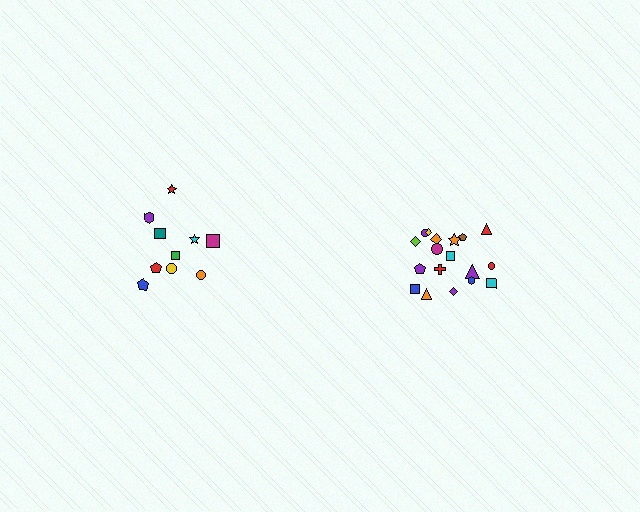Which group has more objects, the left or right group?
The right group.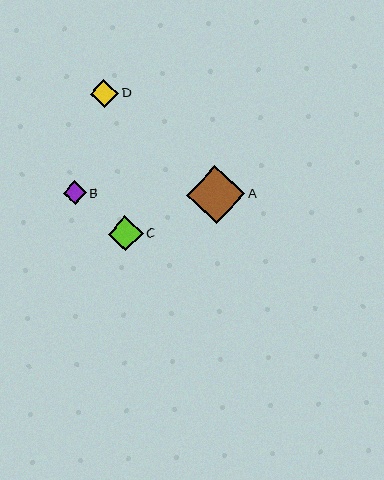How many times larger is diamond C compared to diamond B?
Diamond C is approximately 1.5 times the size of diamond B.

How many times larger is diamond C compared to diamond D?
Diamond C is approximately 1.2 times the size of diamond D.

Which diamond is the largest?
Diamond A is the largest with a size of approximately 58 pixels.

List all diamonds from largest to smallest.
From largest to smallest: A, C, D, B.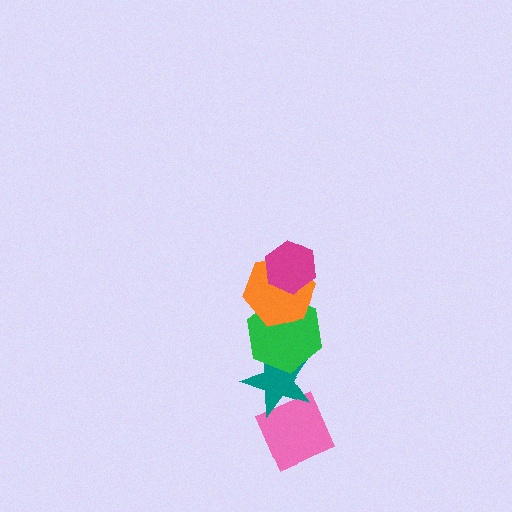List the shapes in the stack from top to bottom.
From top to bottom: the magenta hexagon, the orange hexagon, the green hexagon, the teal star, the pink diamond.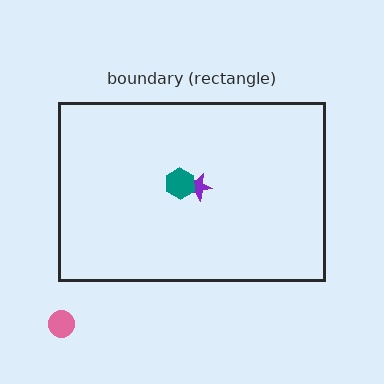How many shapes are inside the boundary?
2 inside, 1 outside.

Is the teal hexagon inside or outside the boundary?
Inside.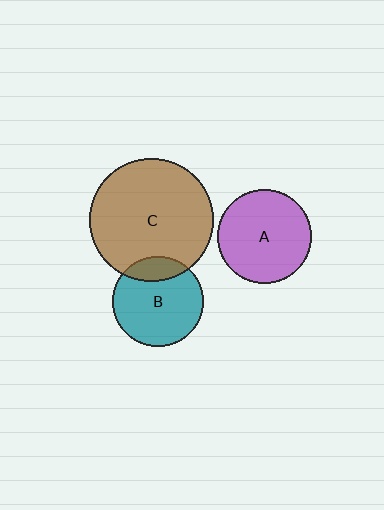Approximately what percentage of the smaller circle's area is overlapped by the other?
Approximately 20%.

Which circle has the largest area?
Circle C (brown).